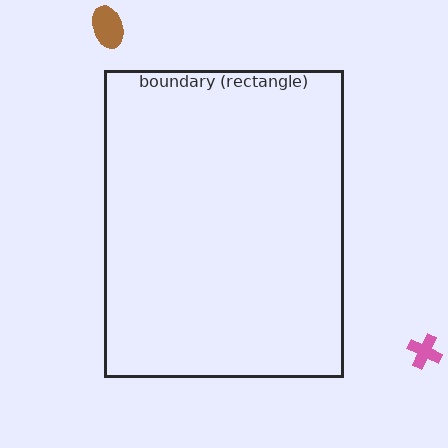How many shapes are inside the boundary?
0 inside, 2 outside.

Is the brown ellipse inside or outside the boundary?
Outside.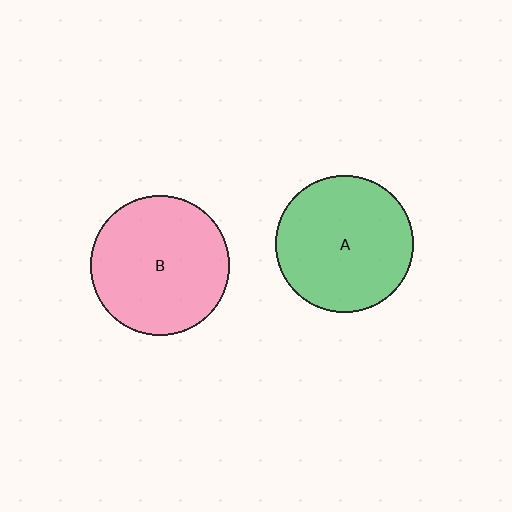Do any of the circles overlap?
No, none of the circles overlap.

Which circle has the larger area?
Circle B (pink).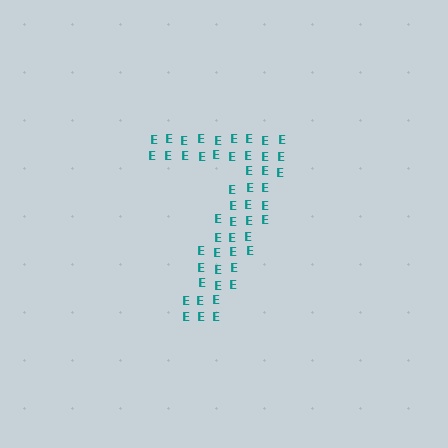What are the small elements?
The small elements are letter E's.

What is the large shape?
The large shape is the digit 7.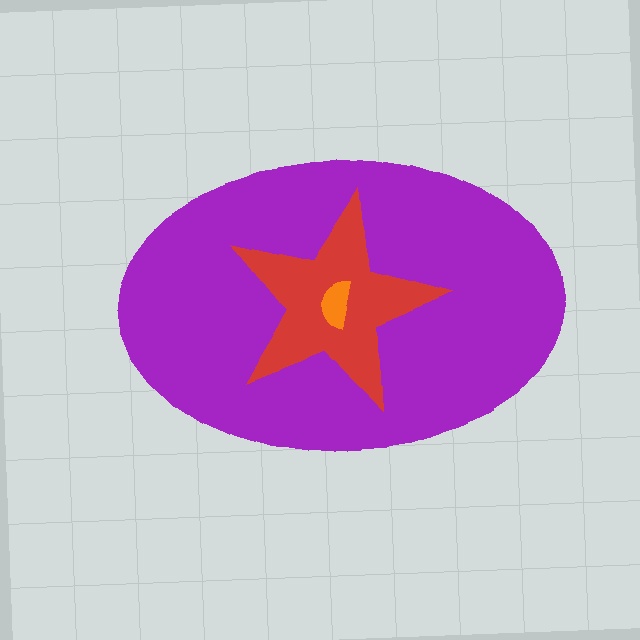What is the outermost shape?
The purple ellipse.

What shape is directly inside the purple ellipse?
The red star.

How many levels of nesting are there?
3.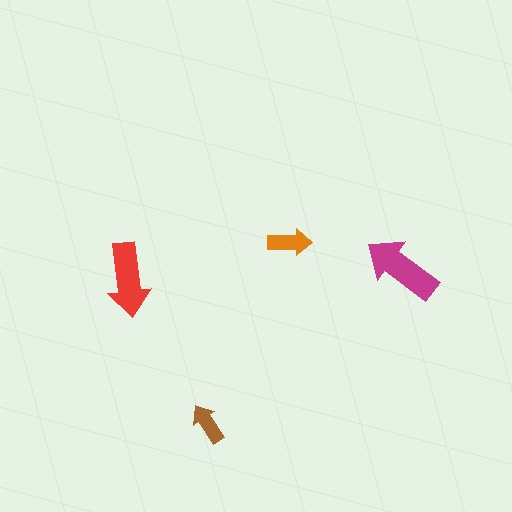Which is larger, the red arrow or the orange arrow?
The red one.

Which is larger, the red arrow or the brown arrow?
The red one.